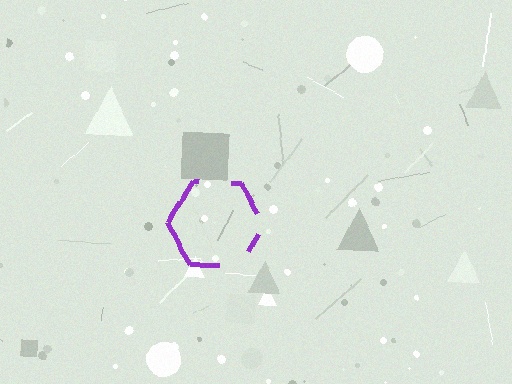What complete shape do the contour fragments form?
The contour fragments form a hexagon.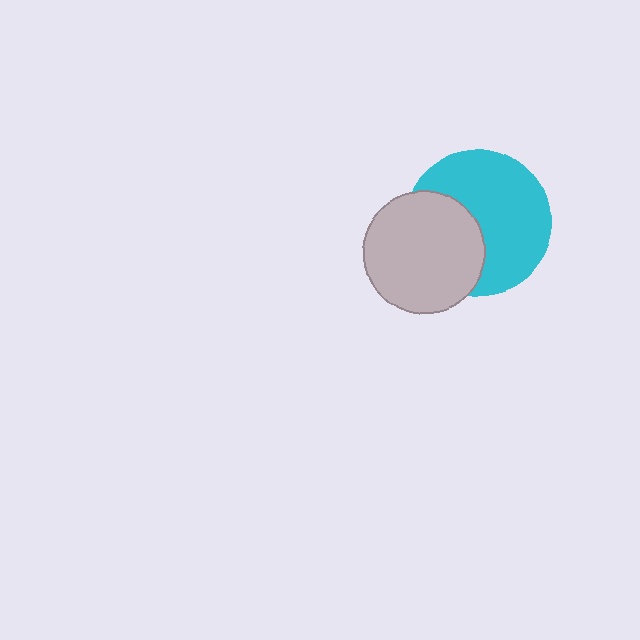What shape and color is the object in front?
The object in front is a light gray circle.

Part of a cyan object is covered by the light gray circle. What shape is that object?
It is a circle.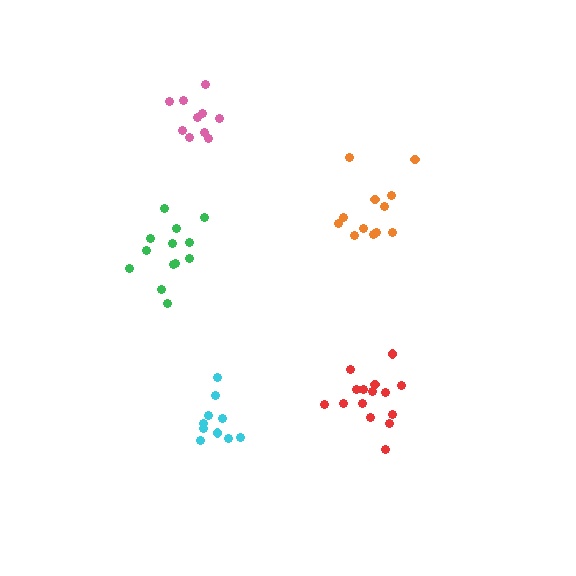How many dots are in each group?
Group 1: 13 dots, Group 2: 10 dots, Group 3: 15 dots, Group 4: 12 dots, Group 5: 10 dots (60 total).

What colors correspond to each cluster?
The clusters are colored: green, cyan, red, orange, pink.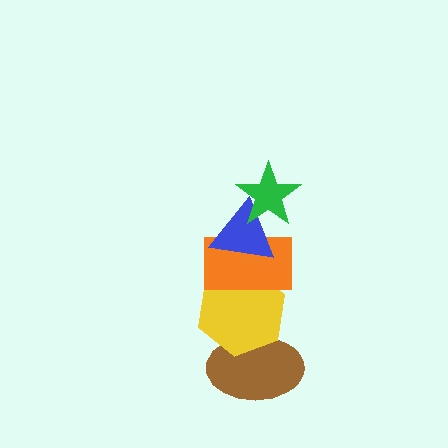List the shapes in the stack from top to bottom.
From top to bottom: the green star, the blue triangle, the orange rectangle, the yellow hexagon, the brown ellipse.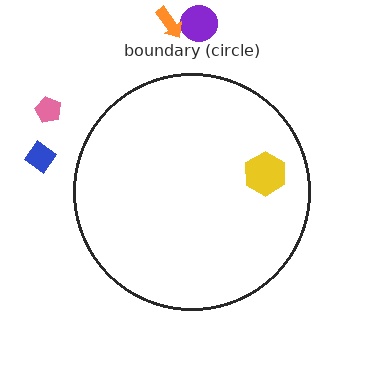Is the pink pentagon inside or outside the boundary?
Outside.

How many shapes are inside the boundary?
1 inside, 4 outside.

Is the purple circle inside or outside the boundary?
Outside.